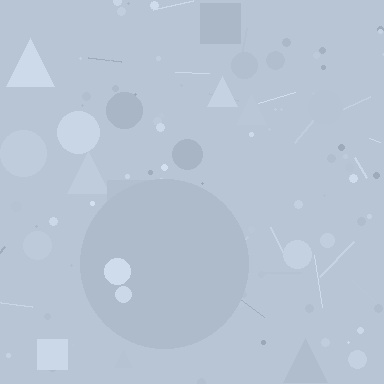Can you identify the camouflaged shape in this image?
The camouflaged shape is a circle.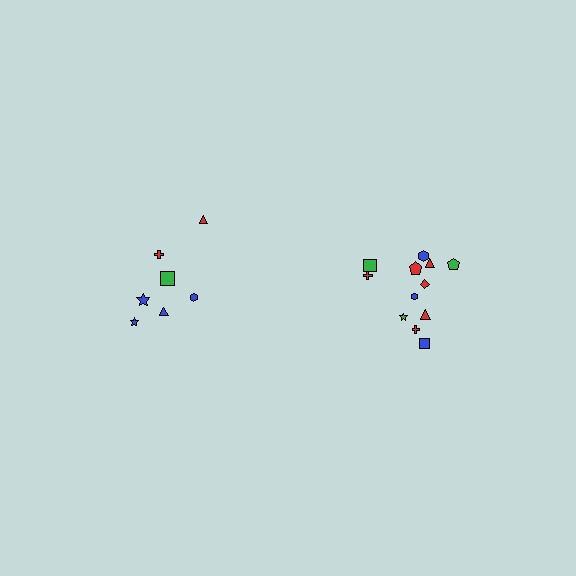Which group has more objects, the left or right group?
The right group.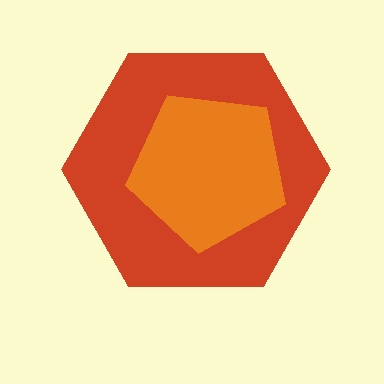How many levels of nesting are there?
2.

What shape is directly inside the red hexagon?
The orange pentagon.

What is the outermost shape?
The red hexagon.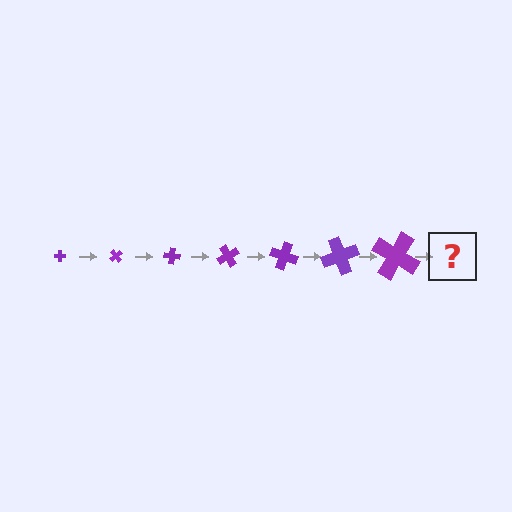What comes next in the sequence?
The next element should be a cross, larger than the previous one and rotated 350 degrees from the start.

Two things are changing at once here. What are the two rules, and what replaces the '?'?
The two rules are that the cross grows larger each step and it rotates 50 degrees each step. The '?' should be a cross, larger than the previous one and rotated 350 degrees from the start.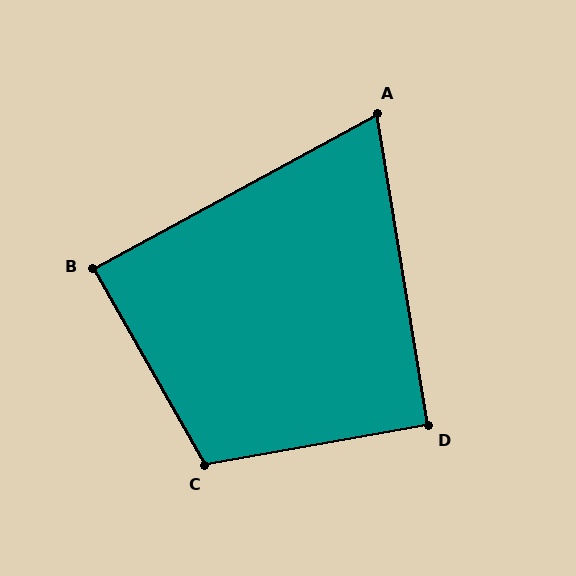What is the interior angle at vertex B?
Approximately 89 degrees (approximately right).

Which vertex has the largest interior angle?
C, at approximately 109 degrees.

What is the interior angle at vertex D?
Approximately 91 degrees (approximately right).